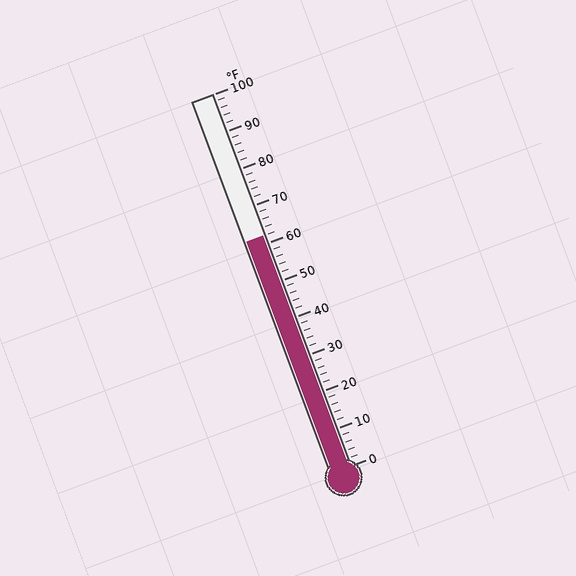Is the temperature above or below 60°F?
The temperature is above 60°F.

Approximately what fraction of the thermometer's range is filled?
The thermometer is filled to approximately 60% of its range.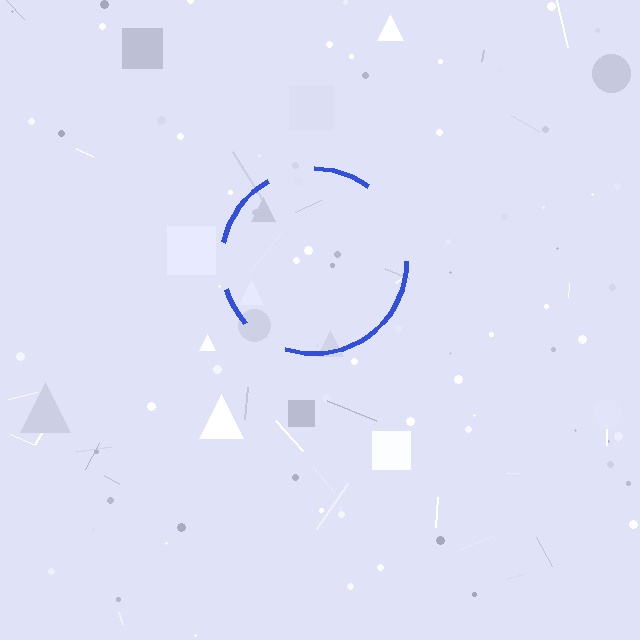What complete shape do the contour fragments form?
The contour fragments form a circle.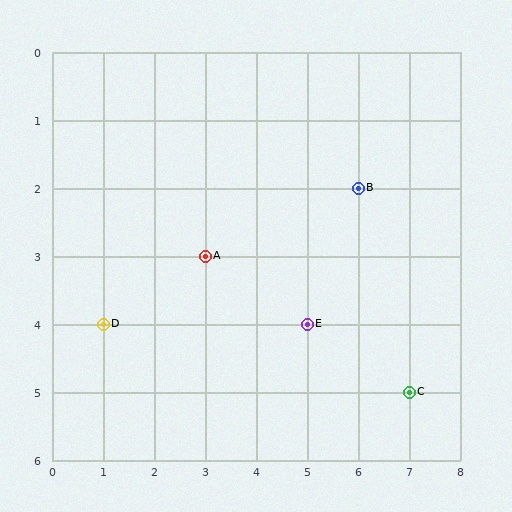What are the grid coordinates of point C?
Point C is at grid coordinates (7, 5).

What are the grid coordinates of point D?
Point D is at grid coordinates (1, 4).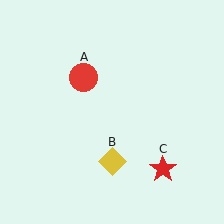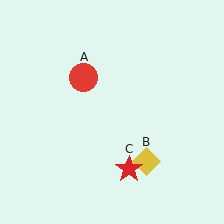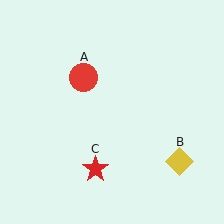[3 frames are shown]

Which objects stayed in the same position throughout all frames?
Red circle (object A) remained stationary.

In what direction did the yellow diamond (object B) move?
The yellow diamond (object B) moved right.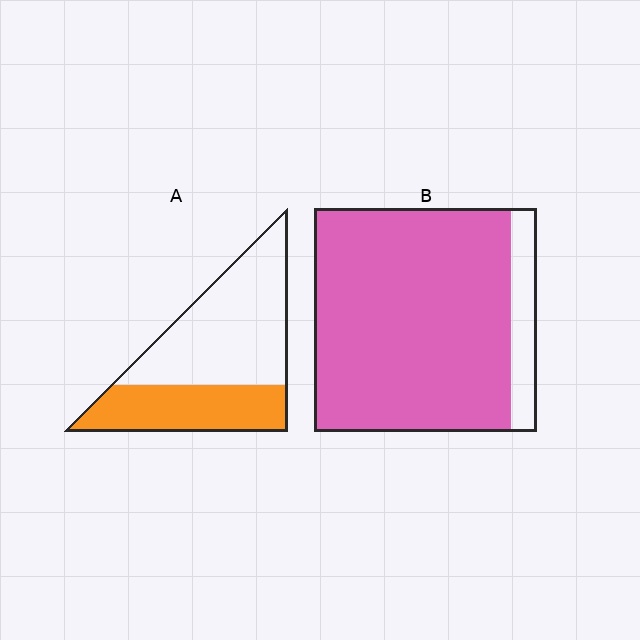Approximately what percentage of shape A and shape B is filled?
A is approximately 35% and B is approximately 90%.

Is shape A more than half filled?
No.